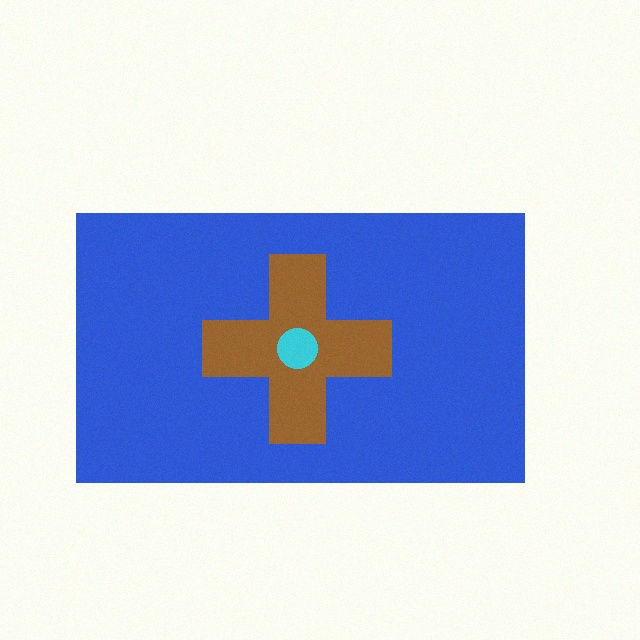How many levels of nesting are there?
3.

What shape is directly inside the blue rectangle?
The brown cross.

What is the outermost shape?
The blue rectangle.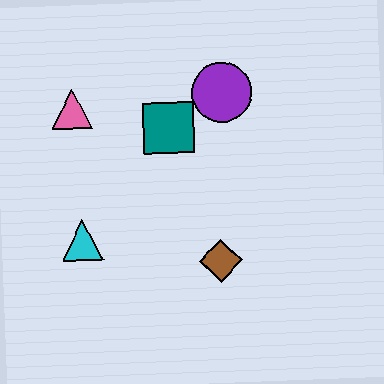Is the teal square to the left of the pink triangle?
No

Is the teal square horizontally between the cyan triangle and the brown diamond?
Yes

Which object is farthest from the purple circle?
The cyan triangle is farthest from the purple circle.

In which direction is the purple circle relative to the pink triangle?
The purple circle is to the right of the pink triangle.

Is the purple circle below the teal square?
No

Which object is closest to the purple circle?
The teal square is closest to the purple circle.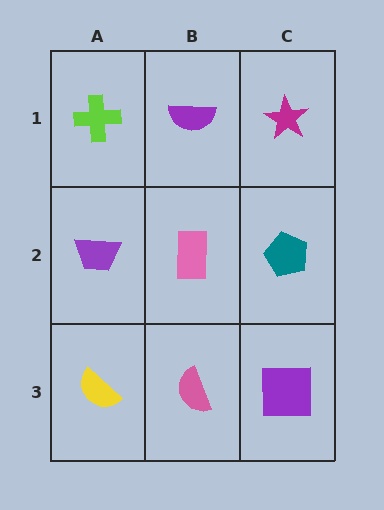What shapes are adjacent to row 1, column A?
A purple trapezoid (row 2, column A), a purple semicircle (row 1, column B).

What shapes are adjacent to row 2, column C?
A magenta star (row 1, column C), a purple square (row 3, column C), a pink rectangle (row 2, column B).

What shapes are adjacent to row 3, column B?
A pink rectangle (row 2, column B), a yellow semicircle (row 3, column A), a purple square (row 3, column C).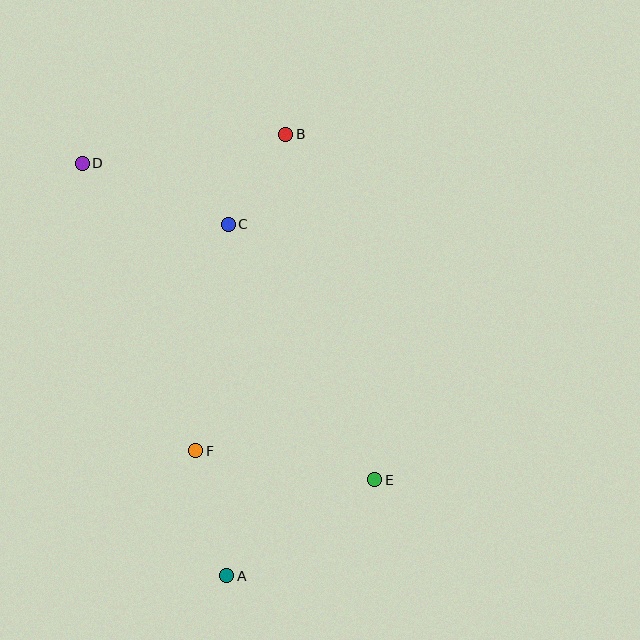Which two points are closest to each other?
Points B and C are closest to each other.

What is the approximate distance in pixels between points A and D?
The distance between A and D is approximately 437 pixels.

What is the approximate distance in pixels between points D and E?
The distance between D and E is approximately 431 pixels.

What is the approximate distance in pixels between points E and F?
The distance between E and F is approximately 181 pixels.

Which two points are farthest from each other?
Points A and B are farthest from each other.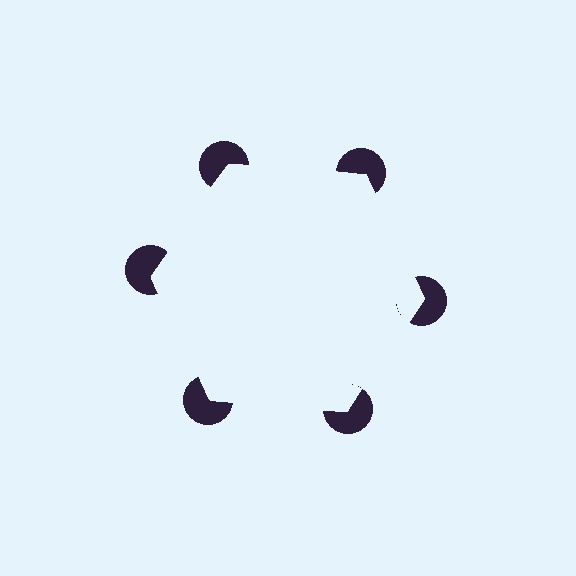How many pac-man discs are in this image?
There are 6 — one at each vertex of the illusory hexagon.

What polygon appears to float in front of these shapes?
An illusory hexagon — its edges are inferred from the aligned wedge cuts in the pac-man discs, not physically drawn.